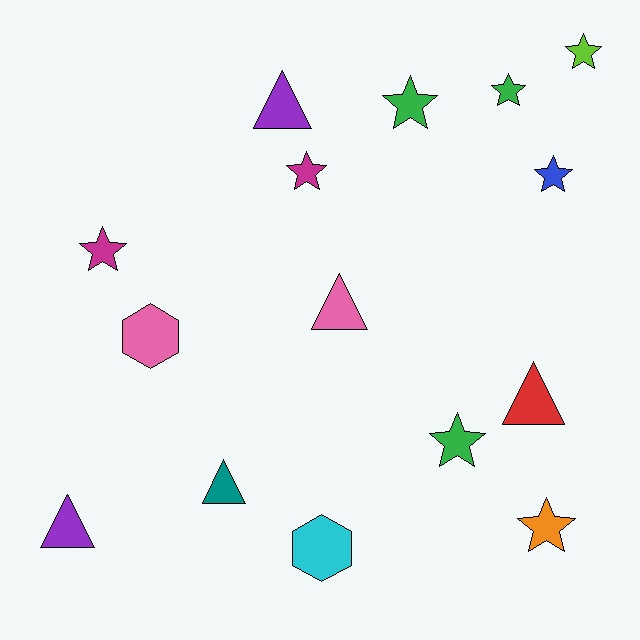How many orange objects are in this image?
There is 1 orange object.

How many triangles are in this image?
There are 5 triangles.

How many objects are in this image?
There are 15 objects.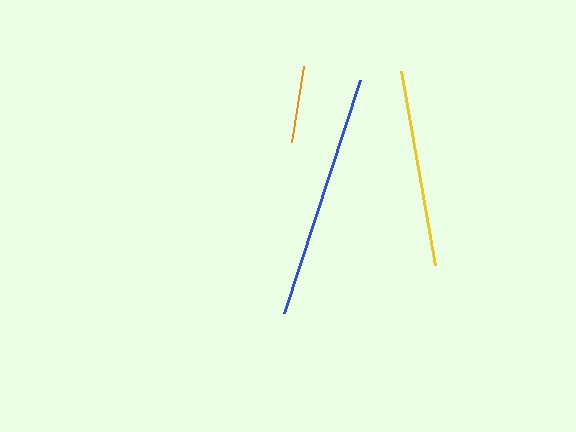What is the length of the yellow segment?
The yellow segment is approximately 197 pixels long.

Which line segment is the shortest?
The orange line is the shortest at approximately 77 pixels.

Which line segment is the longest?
The blue line is the longest at approximately 245 pixels.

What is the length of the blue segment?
The blue segment is approximately 245 pixels long.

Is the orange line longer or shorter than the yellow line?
The yellow line is longer than the orange line.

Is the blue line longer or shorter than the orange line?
The blue line is longer than the orange line.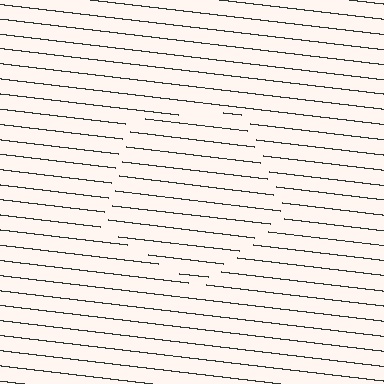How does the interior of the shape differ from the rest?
The interior of the shape contains the same grating, shifted by half a period — the contour is defined by the phase discontinuity where line-ends from the inner and outer gratings abut.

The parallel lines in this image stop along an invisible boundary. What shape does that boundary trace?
An illusory pentagon. The interior of the shape contains the same grating, shifted by half a period — the contour is defined by the phase discontinuity where line-ends from the inner and outer gratings abut.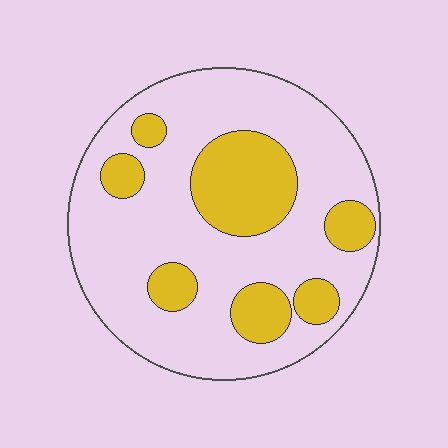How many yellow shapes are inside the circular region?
7.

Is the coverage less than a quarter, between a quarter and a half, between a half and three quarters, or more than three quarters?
Between a quarter and a half.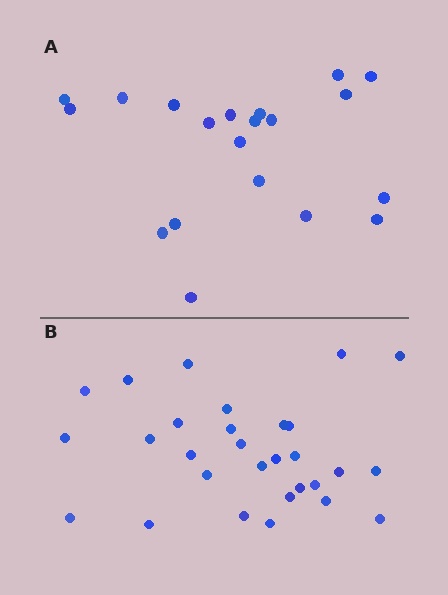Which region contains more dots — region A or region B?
Region B (the bottom region) has more dots.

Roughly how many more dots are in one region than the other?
Region B has roughly 8 or so more dots than region A.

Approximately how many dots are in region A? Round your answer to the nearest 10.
About 20 dots.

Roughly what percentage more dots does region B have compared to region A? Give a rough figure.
About 45% more.